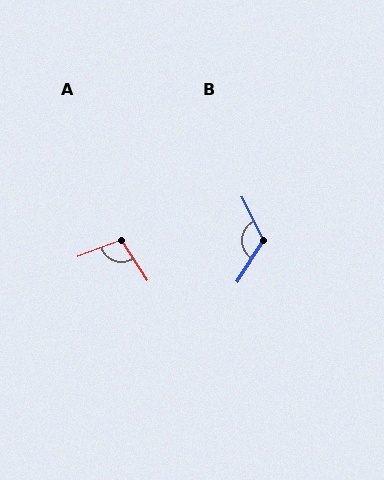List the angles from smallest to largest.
A (103°), B (121°).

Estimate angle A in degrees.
Approximately 103 degrees.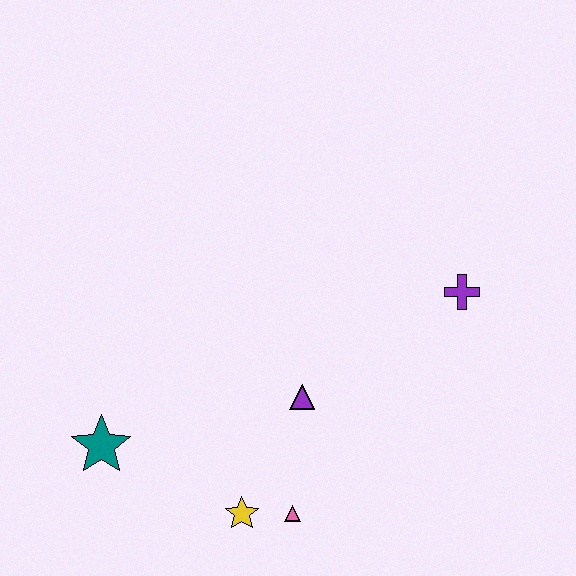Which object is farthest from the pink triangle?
The purple cross is farthest from the pink triangle.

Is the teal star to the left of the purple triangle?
Yes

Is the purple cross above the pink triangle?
Yes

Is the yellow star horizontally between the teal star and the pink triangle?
Yes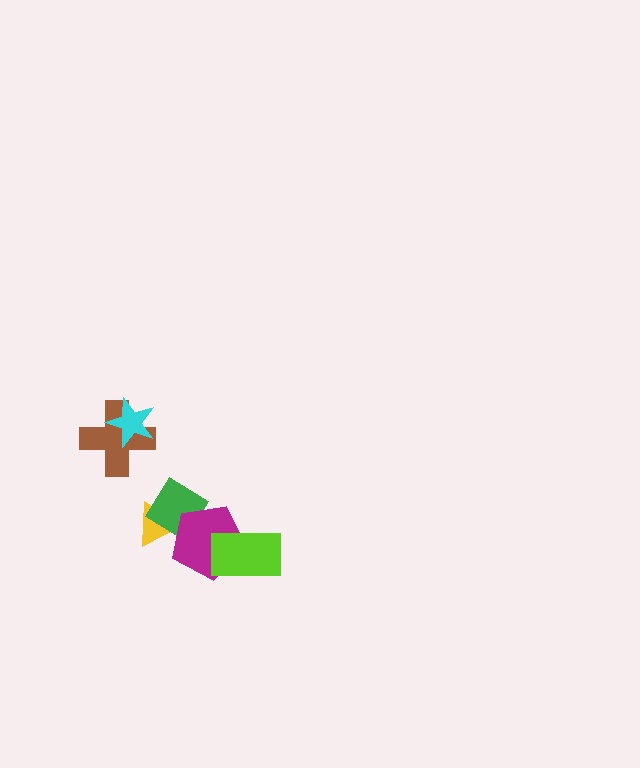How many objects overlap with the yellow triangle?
2 objects overlap with the yellow triangle.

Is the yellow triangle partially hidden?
Yes, it is partially covered by another shape.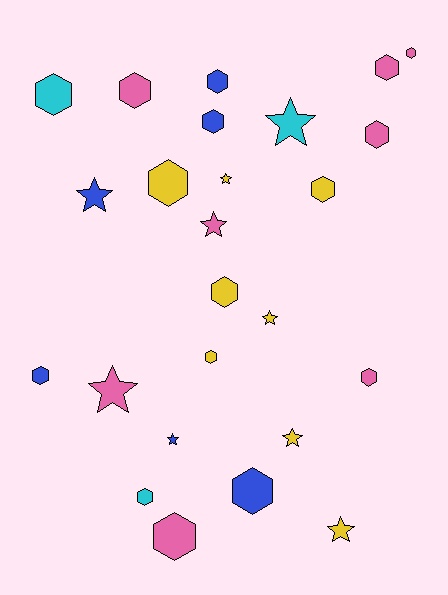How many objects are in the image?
There are 25 objects.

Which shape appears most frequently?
Hexagon, with 16 objects.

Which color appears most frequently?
Pink, with 8 objects.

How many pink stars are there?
There are 2 pink stars.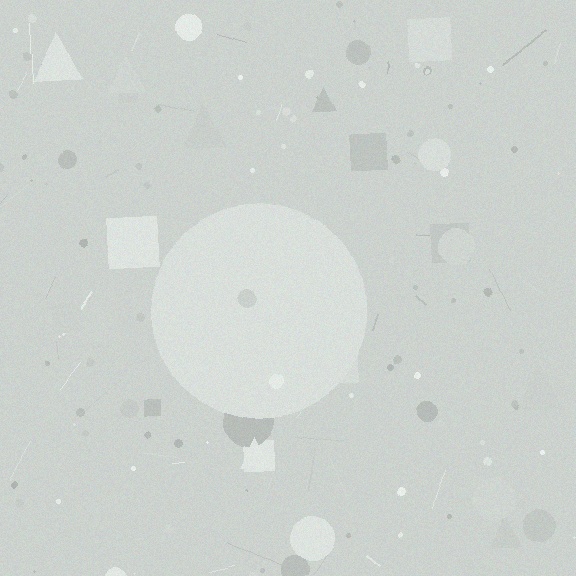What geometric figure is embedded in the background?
A circle is embedded in the background.